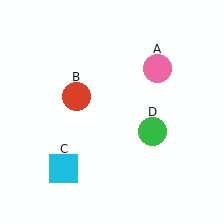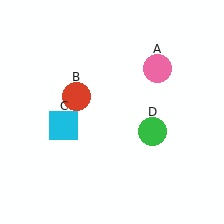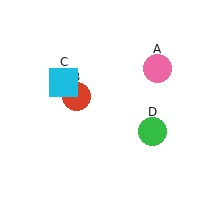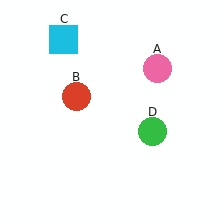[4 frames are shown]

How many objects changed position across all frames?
1 object changed position: cyan square (object C).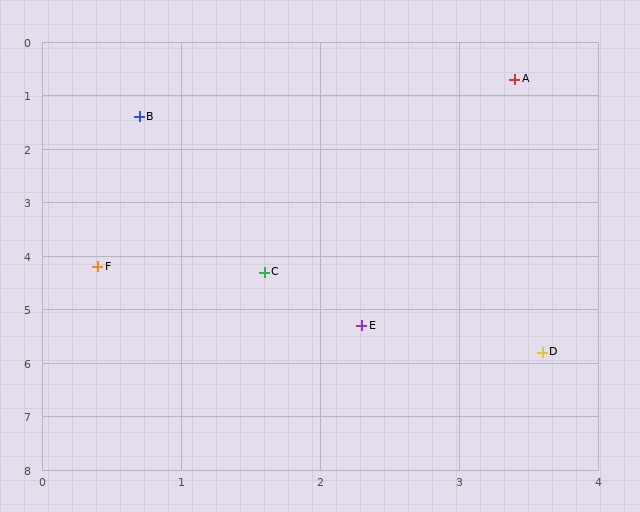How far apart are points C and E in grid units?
Points C and E are about 1.2 grid units apart.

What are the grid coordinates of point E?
Point E is at approximately (2.3, 5.3).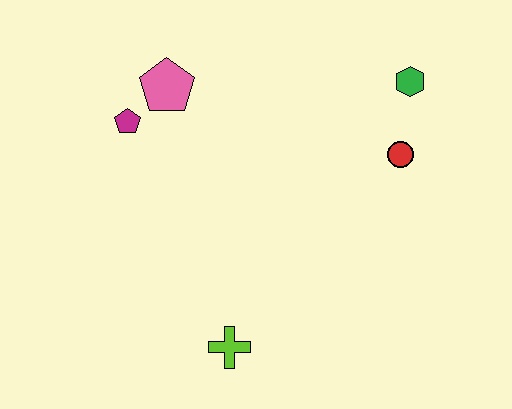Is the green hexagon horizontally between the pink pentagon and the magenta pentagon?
No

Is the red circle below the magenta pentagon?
Yes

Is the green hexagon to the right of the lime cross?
Yes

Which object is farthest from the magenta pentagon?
The green hexagon is farthest from the magenta pentagon.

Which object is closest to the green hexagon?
The red circle is closest to the green hexagon.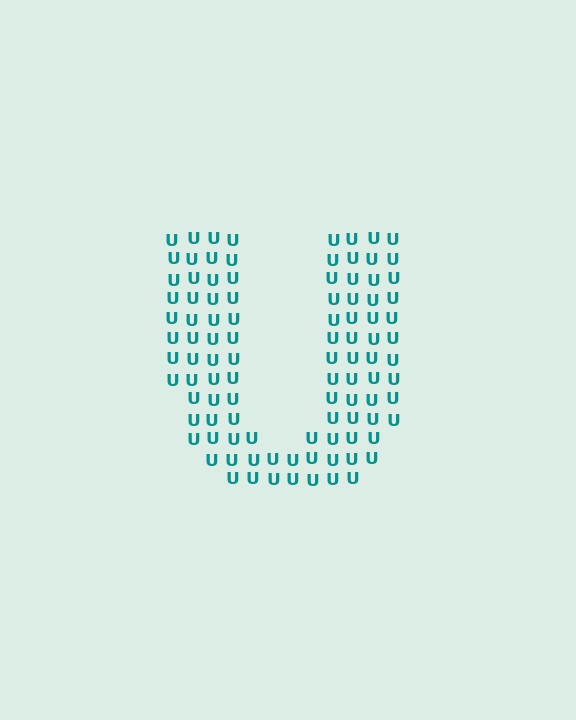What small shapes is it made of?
It is made of small letter U's.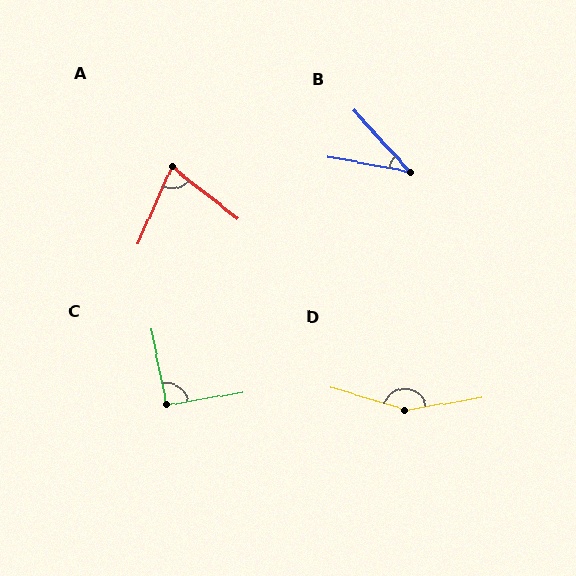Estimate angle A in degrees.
Approximately 76 degrees.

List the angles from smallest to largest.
B (37°), A (76°), C (91°), D (154°).